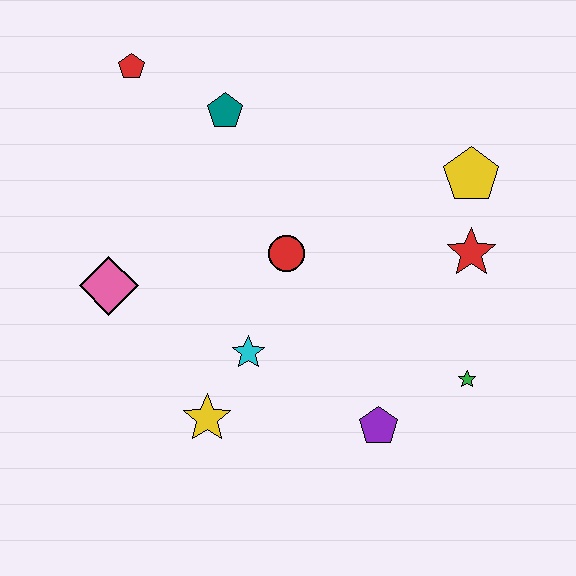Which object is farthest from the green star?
The red pentagon is farthest from the green star.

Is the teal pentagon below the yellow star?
No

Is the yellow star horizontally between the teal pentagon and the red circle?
No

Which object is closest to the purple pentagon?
The green star is closest to the purple pentagon.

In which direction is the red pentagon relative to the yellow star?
The red pentagon is above the yellow star.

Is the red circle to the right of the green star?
No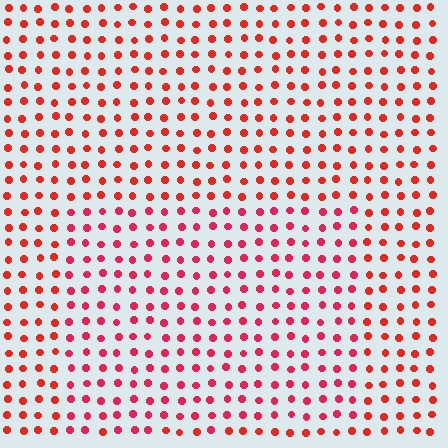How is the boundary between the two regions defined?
The boundary is defined purely by a slight shift in hue (about 18 degrees). Spacing, size, and orientation are identical on both sides.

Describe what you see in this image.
The image is filled with small red elements in a uniform arrangement. A rectangle-shaped region is visible where the elements are tinted to a slightly different hue, forming a subtle color boundary.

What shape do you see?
I see a rectangle.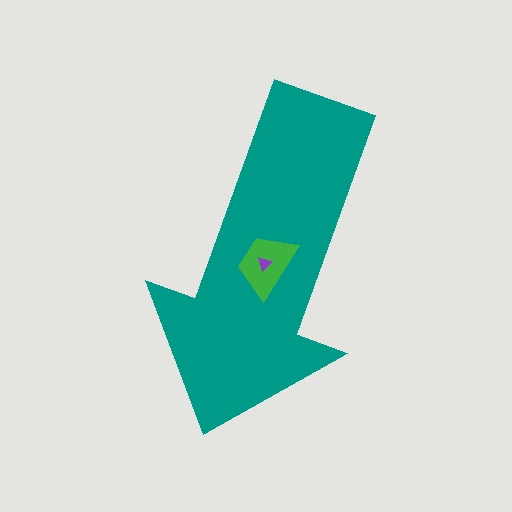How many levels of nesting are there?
3.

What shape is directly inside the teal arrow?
The green trapezoid.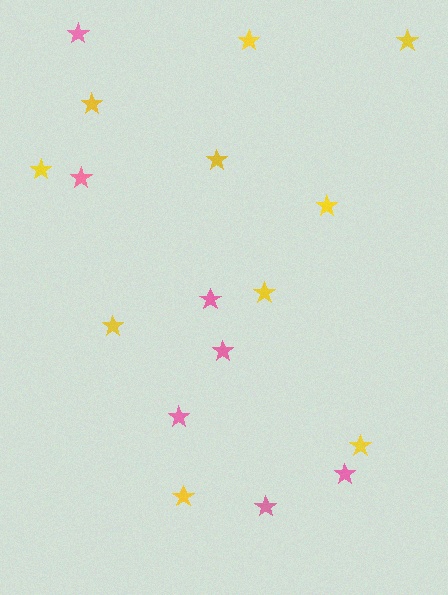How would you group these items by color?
There are 2 groups: one group of yellow stars (10) and one group of pink stars (7).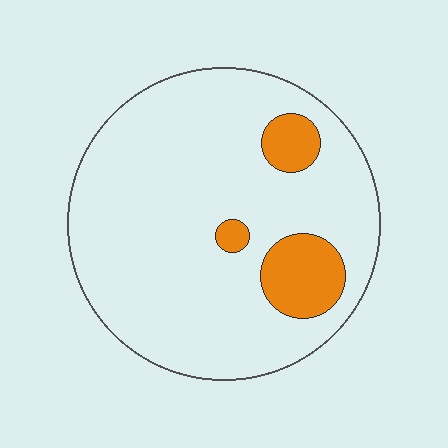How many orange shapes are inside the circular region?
3.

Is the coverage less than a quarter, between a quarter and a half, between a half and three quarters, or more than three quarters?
Less than a quarter.